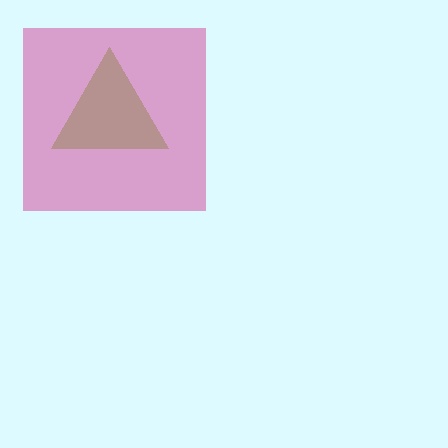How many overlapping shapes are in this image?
There are 2 overlapping shapes in the image.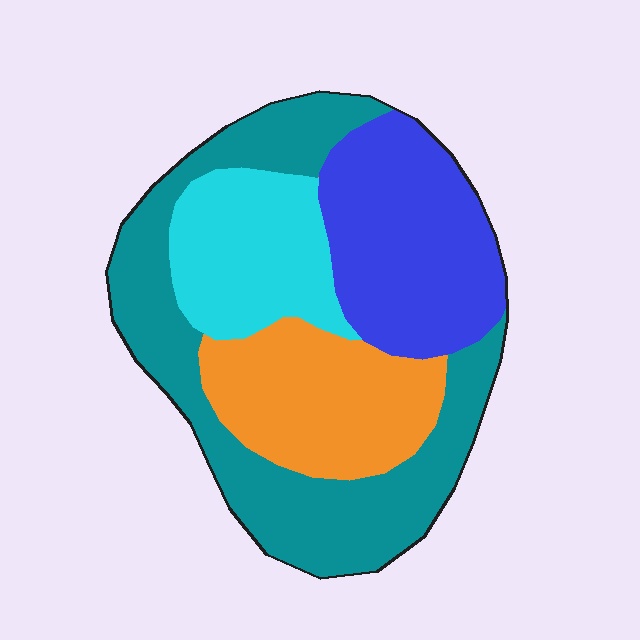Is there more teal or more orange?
Teal.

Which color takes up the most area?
Teal, at roughly 35%.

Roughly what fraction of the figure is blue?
Blue takes up about one quarter (1/4) of the figure.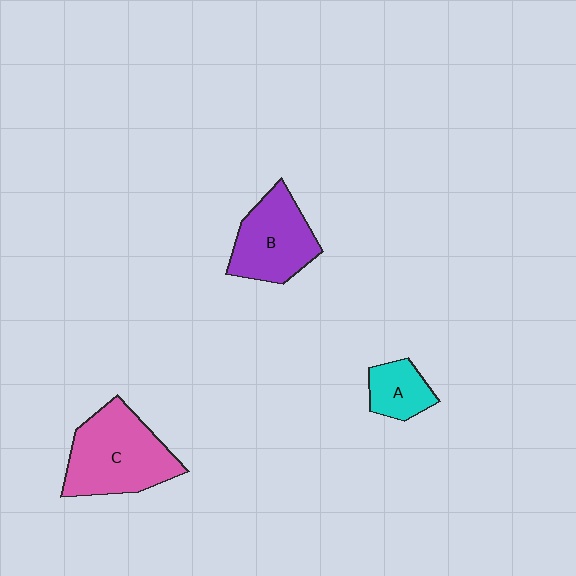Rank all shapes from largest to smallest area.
From largest to smallest: C (pink), B (purple), A (cyan).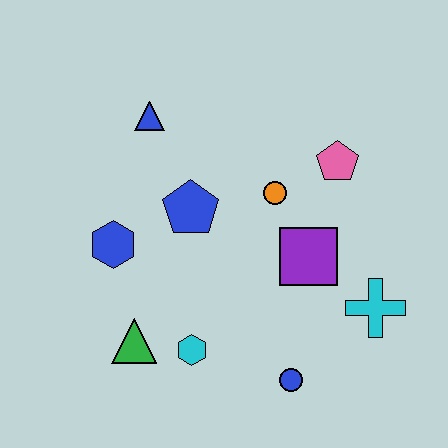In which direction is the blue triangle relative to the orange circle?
The blue triangle is to the left of the orange circle.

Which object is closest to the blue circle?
The cyan hexagon is closest to the blue circle.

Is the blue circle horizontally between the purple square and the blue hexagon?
Yes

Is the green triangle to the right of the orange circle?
No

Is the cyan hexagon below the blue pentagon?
Yes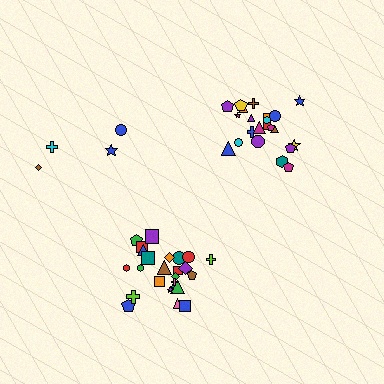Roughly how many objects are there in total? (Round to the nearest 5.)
Roughly 50 objects in total.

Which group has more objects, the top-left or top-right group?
The top-right group.